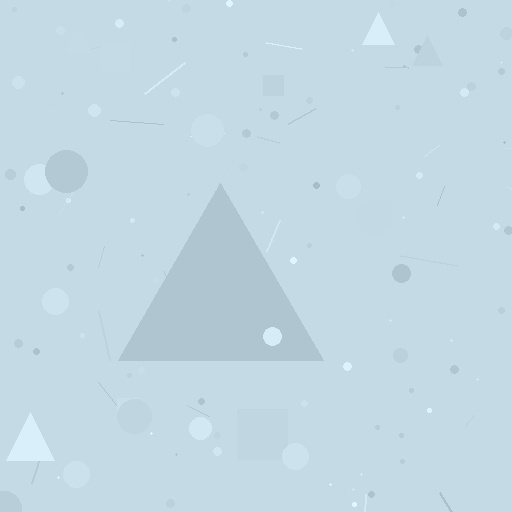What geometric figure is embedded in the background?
A triangle is embedded in the background.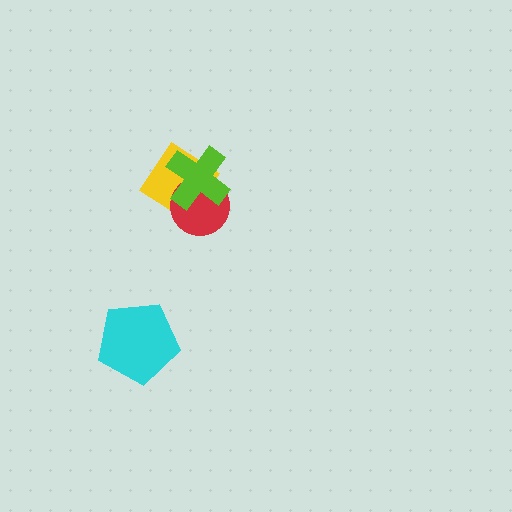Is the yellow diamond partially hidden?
Yes, it is partially covered by another shape.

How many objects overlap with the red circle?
2 objects overlap with the red circle.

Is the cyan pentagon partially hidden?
No, no other shape covers it.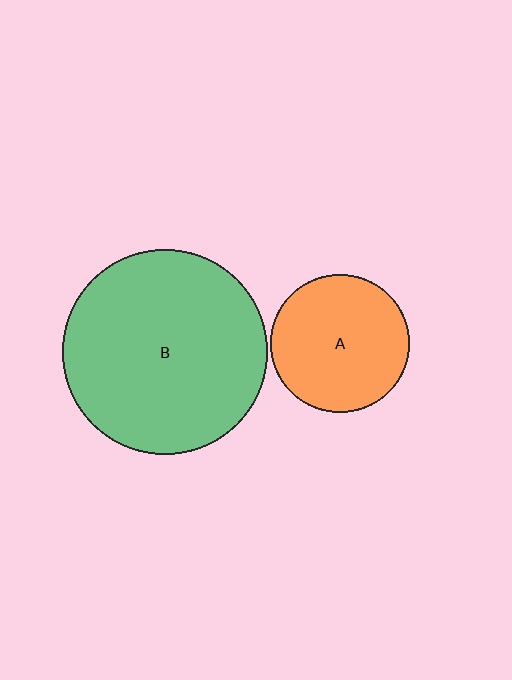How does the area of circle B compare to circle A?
Approximately 2.2 times.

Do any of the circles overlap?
No, none of the circles overlap.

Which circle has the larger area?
Circle B (green).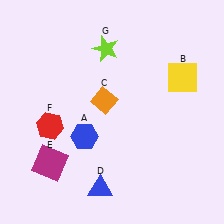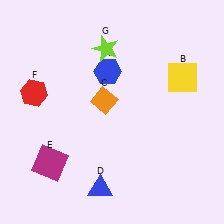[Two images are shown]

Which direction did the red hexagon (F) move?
The red hexagon (F) moved up.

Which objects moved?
The objects that moved are: the blue hexagon (A), the red hexagon (F).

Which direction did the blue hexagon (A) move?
The blue hexagon (A) moved up.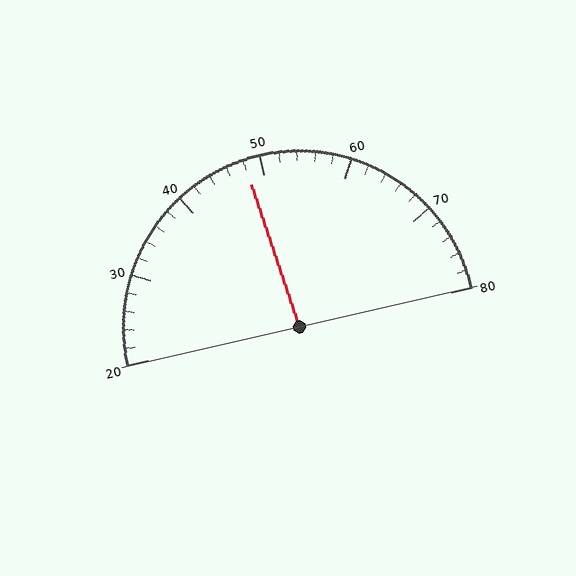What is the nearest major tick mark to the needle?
The nearest major tick mark is 50.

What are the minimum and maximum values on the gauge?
The gauge ranges from 20 to 80.